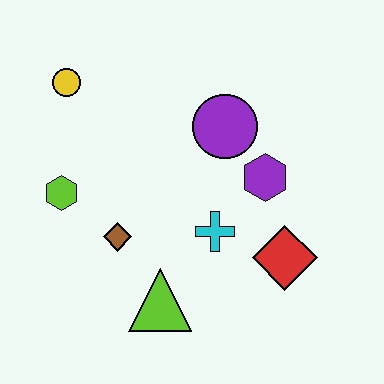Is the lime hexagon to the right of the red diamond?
No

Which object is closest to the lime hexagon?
The brown diamond is closest to the lime hexagon.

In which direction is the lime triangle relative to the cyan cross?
The lime triangle is below the cyan cross.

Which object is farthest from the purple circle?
The lime triangle is farthest from the purple circle.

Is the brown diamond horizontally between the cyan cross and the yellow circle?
Yes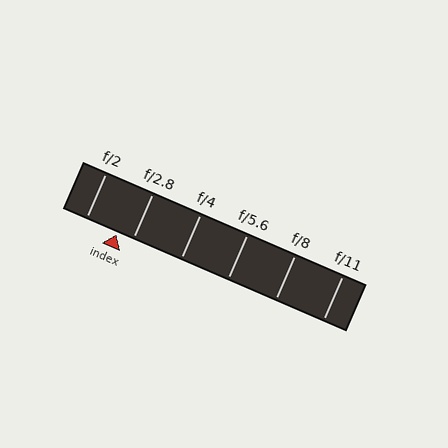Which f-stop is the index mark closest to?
The index mark is closest to f/2.8.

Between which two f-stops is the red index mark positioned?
The index mark is between f/2 and f/2.8.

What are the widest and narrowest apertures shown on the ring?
The widest aperture shown is f/2 and the narrowest is f/11.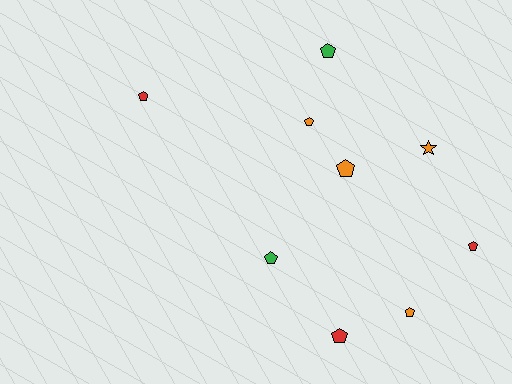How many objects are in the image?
There are 9 objects.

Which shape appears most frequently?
Pentagon, with 8 objects.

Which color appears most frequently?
Orange, with 4 objects.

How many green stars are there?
There are no green stars.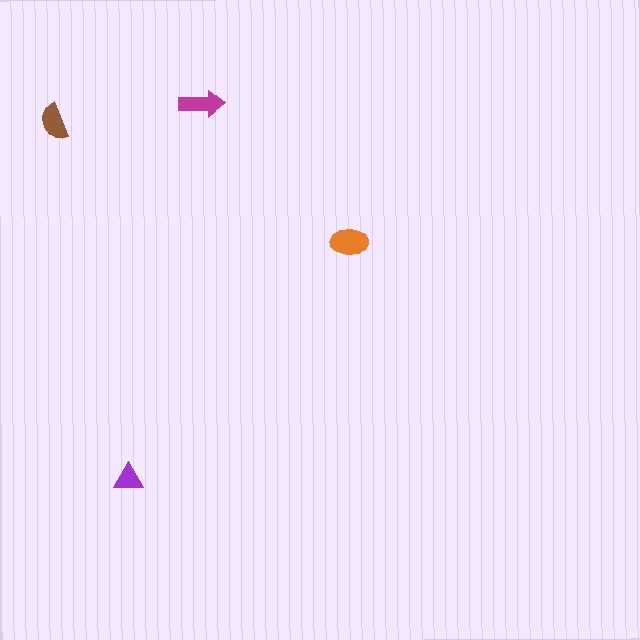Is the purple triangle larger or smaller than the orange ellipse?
Smaller.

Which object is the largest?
The orange ellipse.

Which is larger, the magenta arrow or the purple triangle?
The magenta arrow.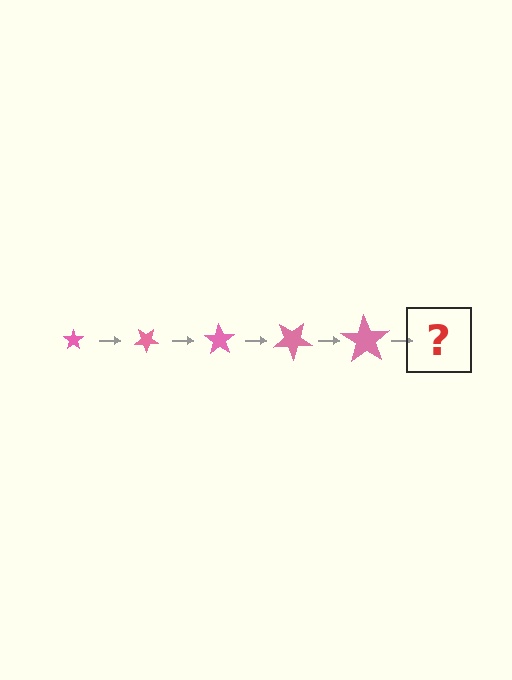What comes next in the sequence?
The next element should be a star, larger than the previous one and rotated 175 degrees from the start.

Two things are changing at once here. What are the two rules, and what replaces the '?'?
The two rules are that the star grows larger each step and it rotates 35 degrees each step. The '?' should be a star, larger than the previous one and rotated 175 degrees from the start.